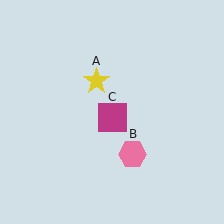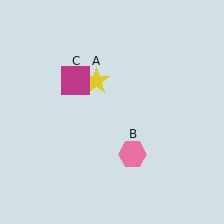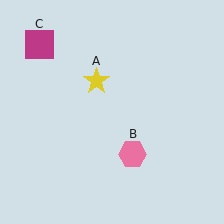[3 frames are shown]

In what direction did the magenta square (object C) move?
The magenta square (object C) moved up and to the left.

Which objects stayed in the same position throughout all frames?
Yellow star (object A) and pink hexagon (object B) remained stationary.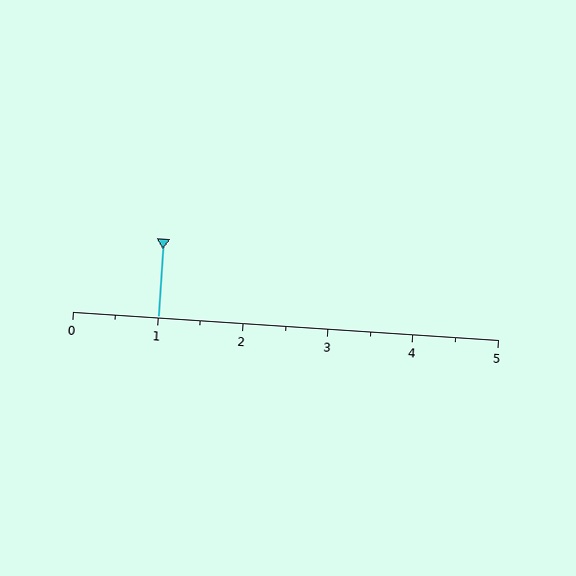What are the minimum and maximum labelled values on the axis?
The axis runs from 0 to 5.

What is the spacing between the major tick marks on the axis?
The major ticks are spaced 1 apart.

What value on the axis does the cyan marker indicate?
The marker indicates approximately 1.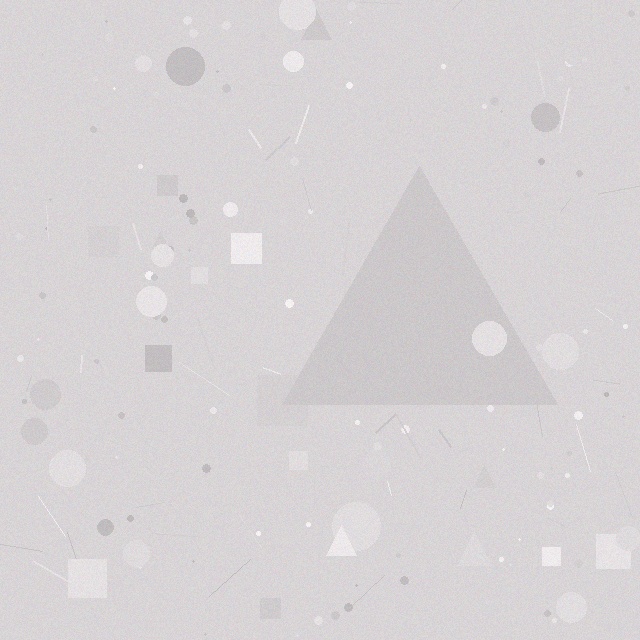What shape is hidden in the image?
A triangle is hidden in the image.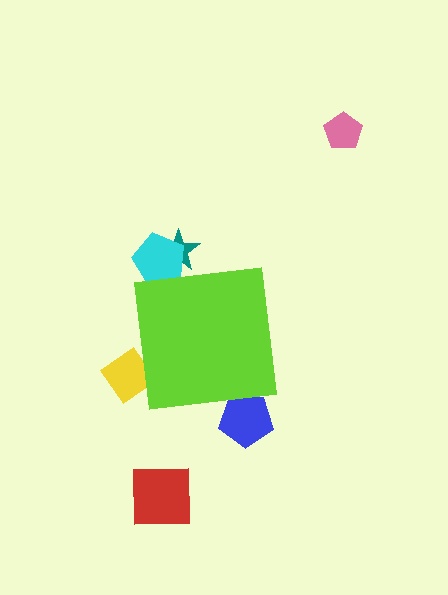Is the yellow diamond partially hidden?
Yes, the yellow diamond is partially hidden behind the lime square.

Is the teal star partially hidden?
Yes, the teal star is partially hidden behind the lime square.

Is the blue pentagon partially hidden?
Yes, the blue pentagon is partially hidden behind the lime square.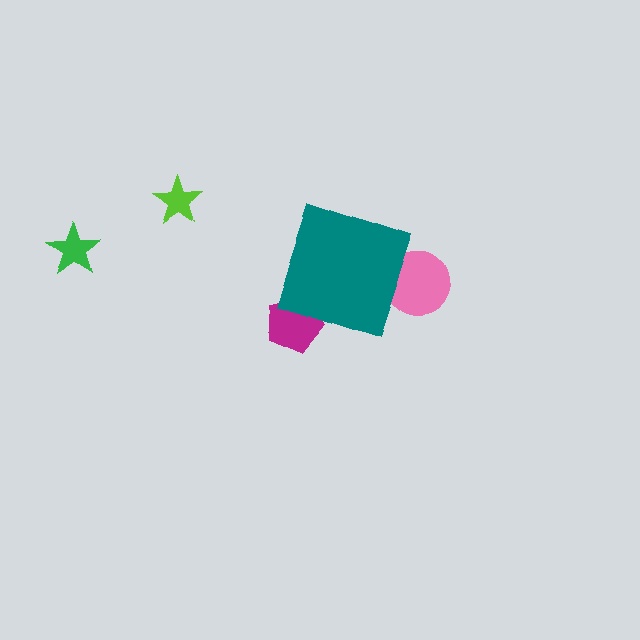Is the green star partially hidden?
No, the green star is fully visible.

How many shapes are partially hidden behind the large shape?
2 shapes are partially hidden.